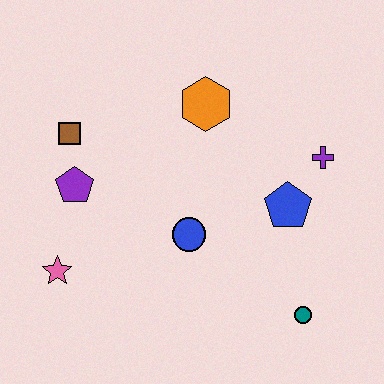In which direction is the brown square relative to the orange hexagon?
The brown square is to the left of the orange hexagon.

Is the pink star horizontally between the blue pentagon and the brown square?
No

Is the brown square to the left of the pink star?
No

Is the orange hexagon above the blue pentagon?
Yes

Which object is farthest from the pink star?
The purple cross is farthest from the pink star.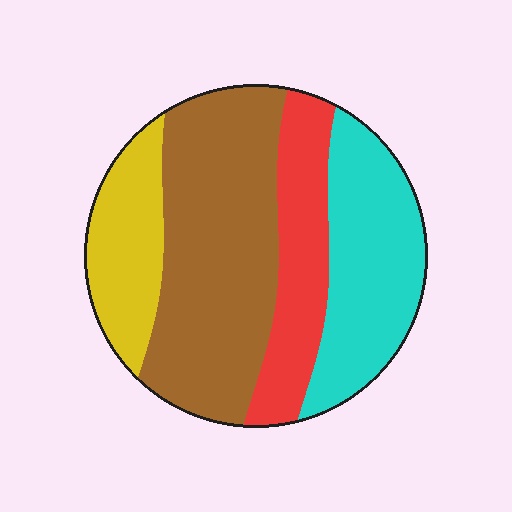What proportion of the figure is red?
Red takes up about one fifth (1/5) of the figure.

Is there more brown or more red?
Brown.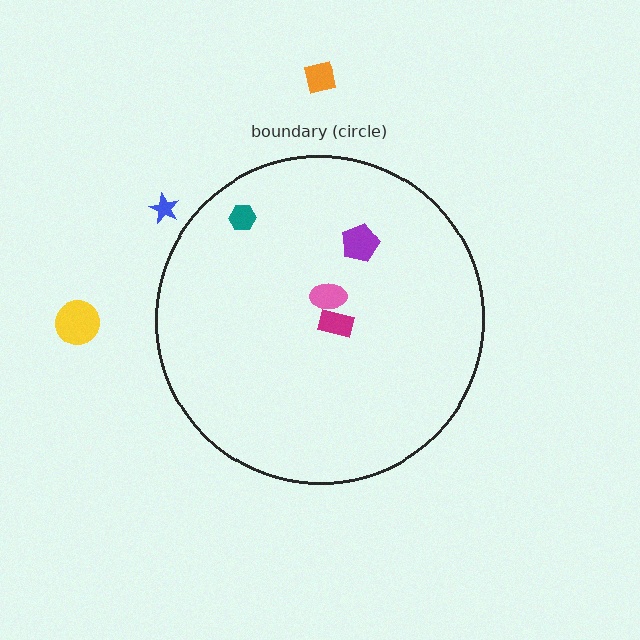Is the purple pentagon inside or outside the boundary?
Inside.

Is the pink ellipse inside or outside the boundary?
Inside.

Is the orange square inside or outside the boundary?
Outside.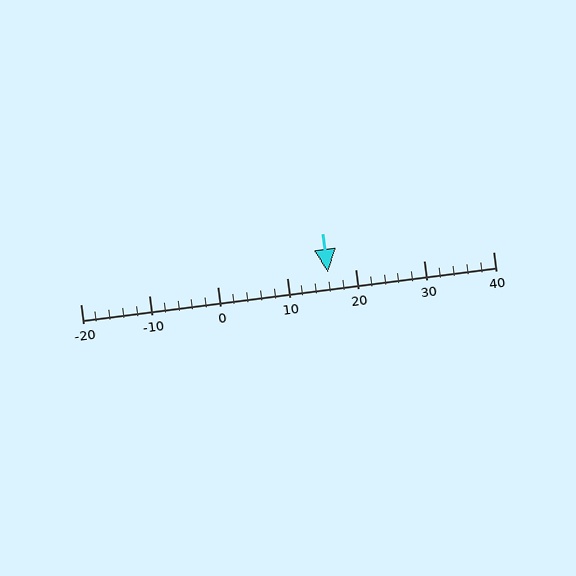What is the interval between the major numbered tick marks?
The major tick marks are spaced 10 units apart.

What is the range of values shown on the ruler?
The ruler shows values from -20 to 40.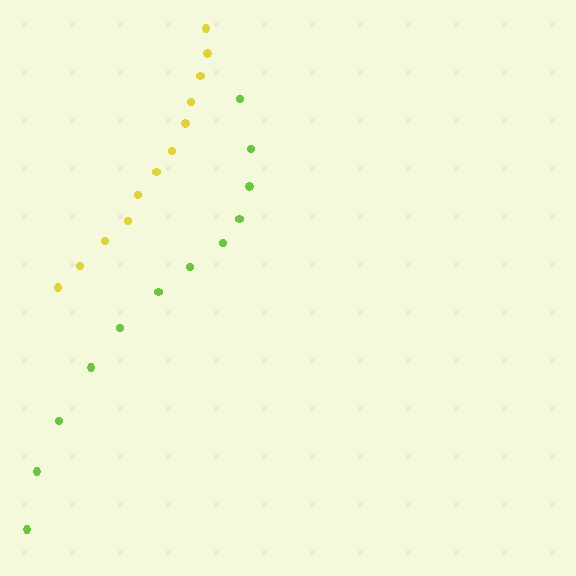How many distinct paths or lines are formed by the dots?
There are 2 distinct paths.